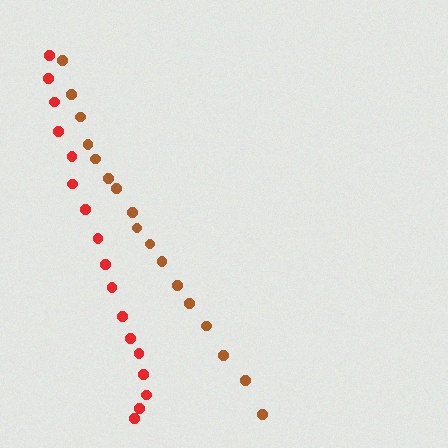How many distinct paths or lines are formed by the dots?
There are 2 distinct paths.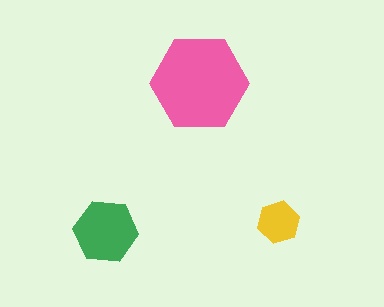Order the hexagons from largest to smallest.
the pink one, the green one, the yellow one.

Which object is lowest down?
The green hexagon is bottommost.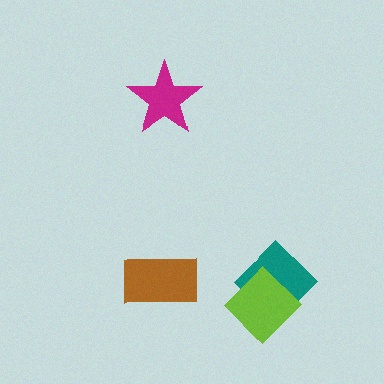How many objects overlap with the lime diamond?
1 object overlaps with the lime diamond.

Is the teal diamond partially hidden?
Yes, it is partially covered by another shape.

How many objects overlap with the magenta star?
0 objects overlap with the magenta star.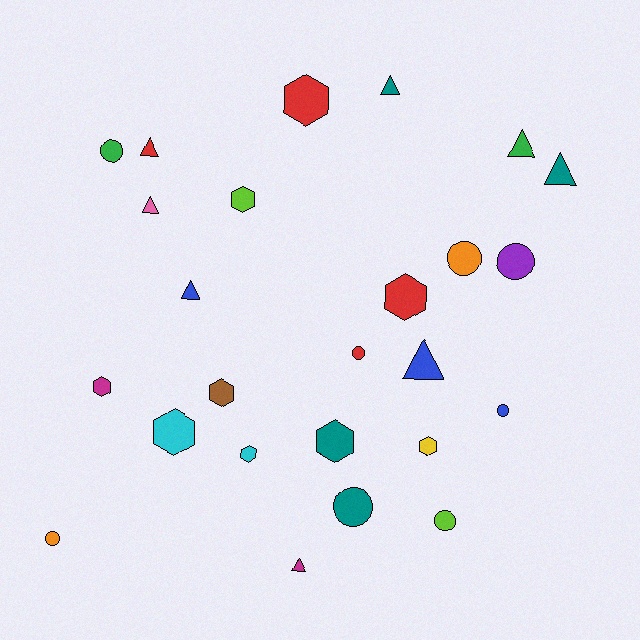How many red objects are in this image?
There are 4 red objects.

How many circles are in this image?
There are 8 circles.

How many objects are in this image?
There are 25 objects.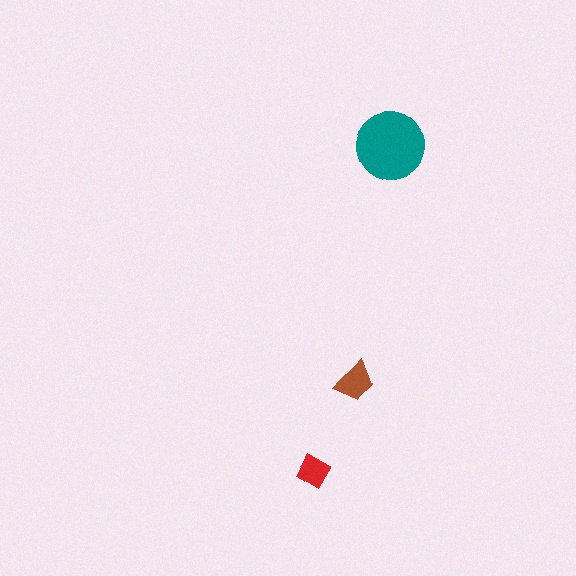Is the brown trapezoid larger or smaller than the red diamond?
Larger.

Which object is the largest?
The teal circle.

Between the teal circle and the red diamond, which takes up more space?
The teal circle.